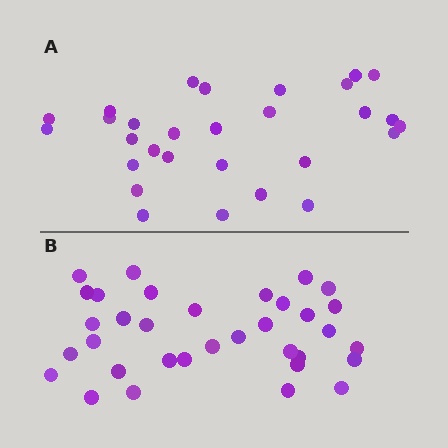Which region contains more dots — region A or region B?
Region B (the bottom region) has more dots.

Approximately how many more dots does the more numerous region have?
Region B has about 5 more dots than region A.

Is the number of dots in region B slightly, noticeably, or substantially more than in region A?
Region B has only slightly more — the two regions are fairly close. The ratio is roughly 1.2 to 1.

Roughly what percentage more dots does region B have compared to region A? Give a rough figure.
About 15% more.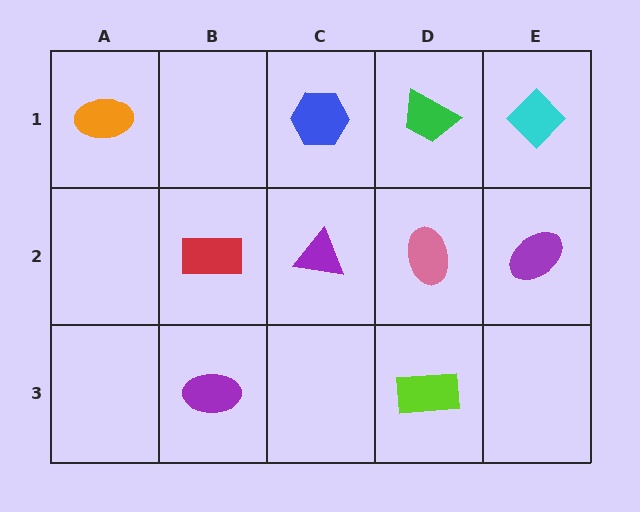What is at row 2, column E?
A purple ellipse.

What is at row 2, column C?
A purple triangle.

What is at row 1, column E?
A cyan diamond.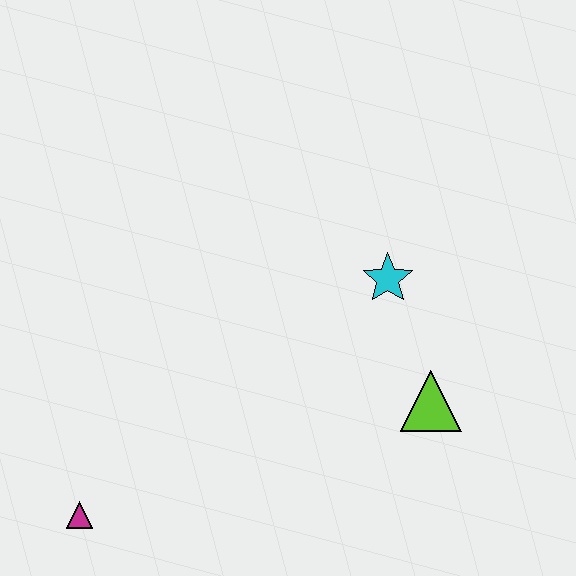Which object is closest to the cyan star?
The lime triangle is closest to the cyan star.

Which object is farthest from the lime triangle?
The magenta triangle is farthest from the lime triangle.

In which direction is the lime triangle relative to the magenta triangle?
The lime triangle is to the right of the magenta triangle.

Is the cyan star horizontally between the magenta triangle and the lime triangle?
Yes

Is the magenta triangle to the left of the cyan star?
Yes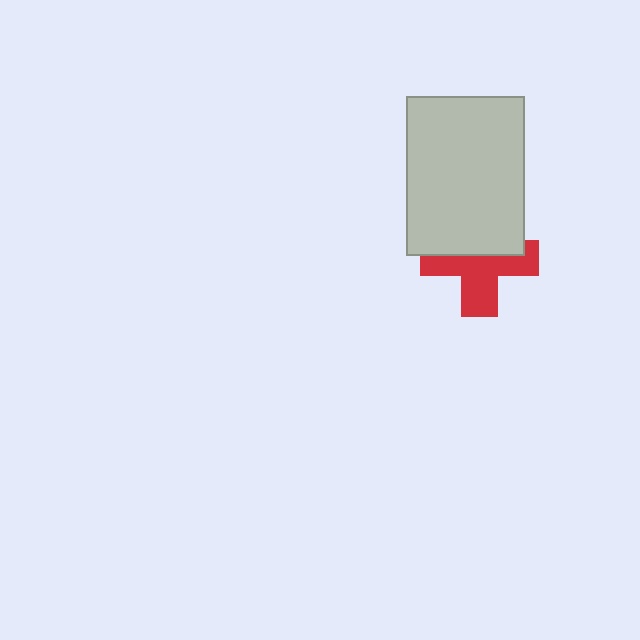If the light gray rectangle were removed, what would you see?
You would see the complete red cross.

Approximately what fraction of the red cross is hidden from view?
Roughly 44% of the red cross is hidden behind the light gray rectangle.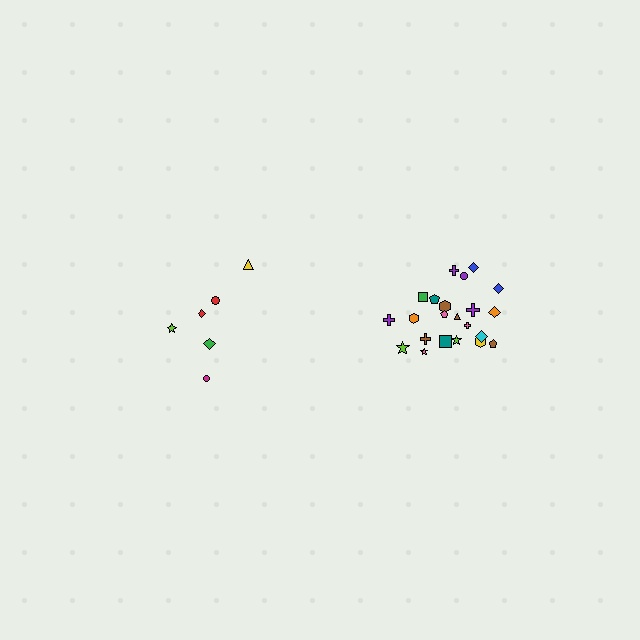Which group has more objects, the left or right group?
The right group.